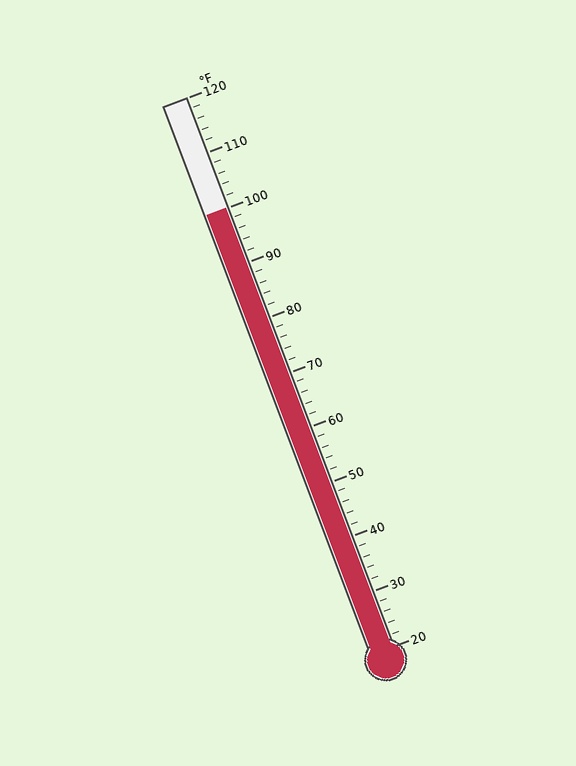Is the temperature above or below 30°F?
The temperature is above 30°F.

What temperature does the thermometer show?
The thermometer shows approximately 100°F.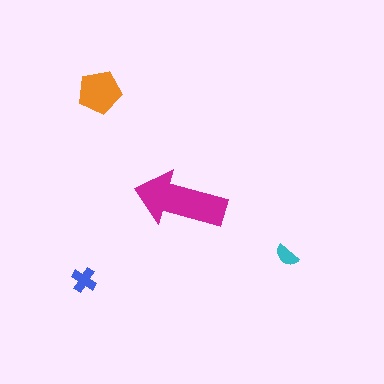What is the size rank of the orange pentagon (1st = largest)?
2nd.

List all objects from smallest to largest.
The cyan semicircle, the blue cross, the orange pentagon, the magenta arrow.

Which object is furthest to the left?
The blue cross is leftmost.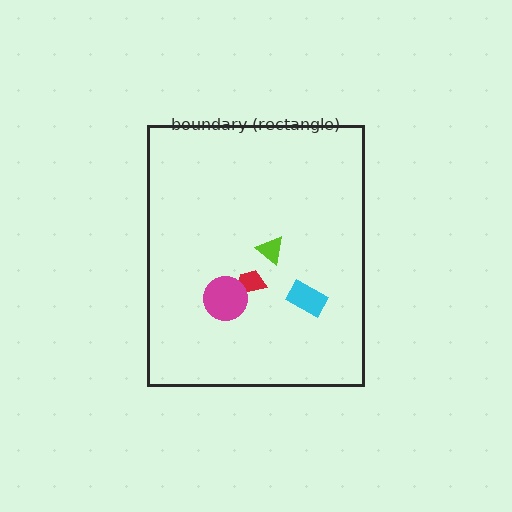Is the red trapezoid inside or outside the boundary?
Inside.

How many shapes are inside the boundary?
4 inside, 0 outside.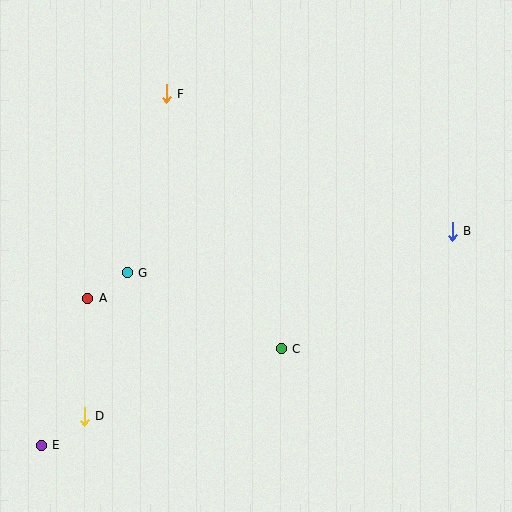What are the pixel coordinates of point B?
Point B is at (452, 232).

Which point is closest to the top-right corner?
Point B is closest to the top-right corner.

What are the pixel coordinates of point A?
Point A is at (88, 298).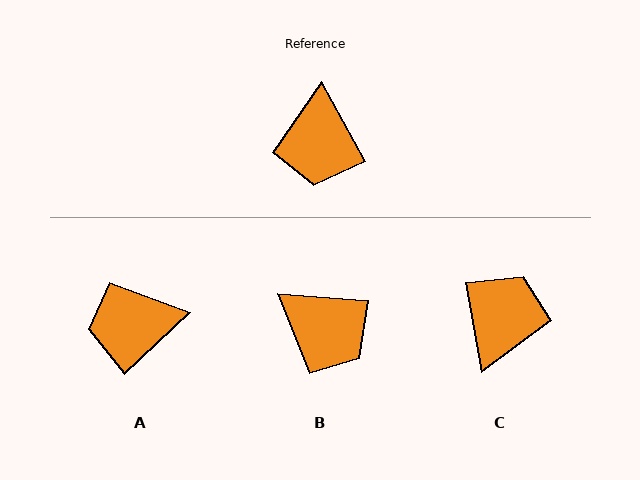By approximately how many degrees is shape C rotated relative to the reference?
Approximately 161 degrees counter-clockwise.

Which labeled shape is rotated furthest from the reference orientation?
C, about 161 degrees away.